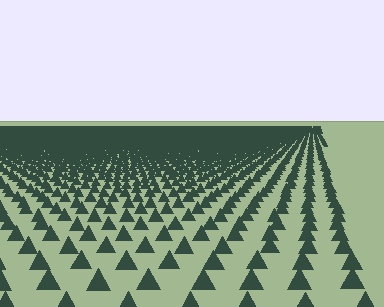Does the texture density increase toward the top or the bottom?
Density increases toward the top.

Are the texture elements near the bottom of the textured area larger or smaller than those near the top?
Larger. Near the bottom, elements are closer to the viewer and appear at a bigger on-screen size.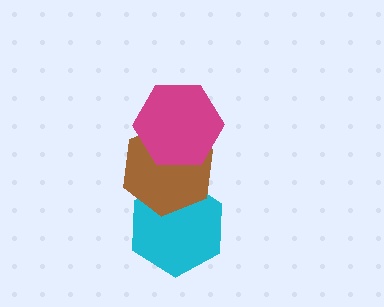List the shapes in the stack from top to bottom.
From top to bottom: the magenta hexagon, the brown hexagon, the cyan hexagon.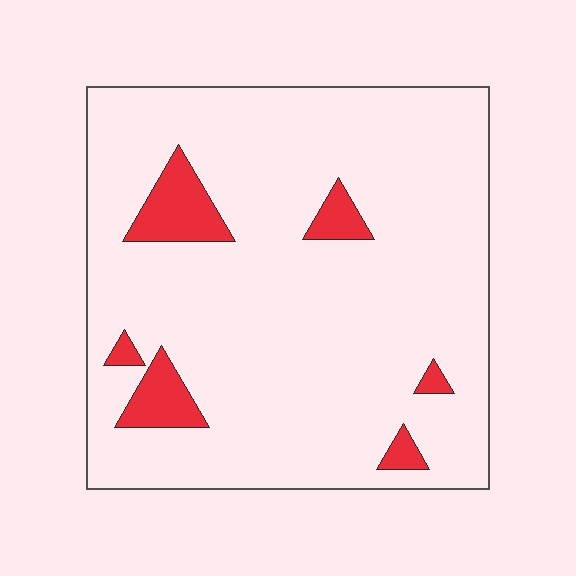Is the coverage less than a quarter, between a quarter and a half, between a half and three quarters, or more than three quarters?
Less than a quarter.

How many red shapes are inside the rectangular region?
6.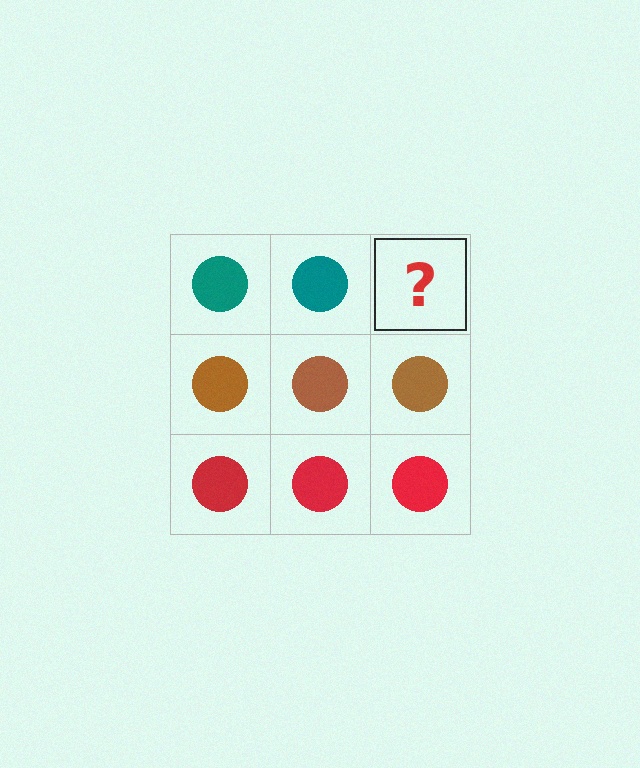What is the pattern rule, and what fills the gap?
The rule is that each row has a consistent color. The gap should be filled with a teal circle.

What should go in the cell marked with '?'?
The missing cell should contain a teal circle.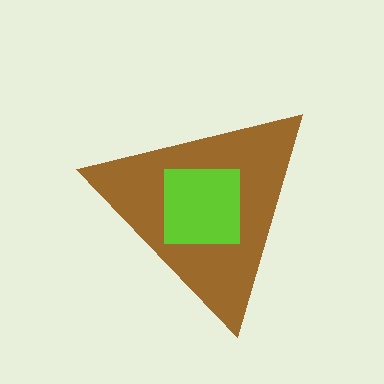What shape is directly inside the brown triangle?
The lime square.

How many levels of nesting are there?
2.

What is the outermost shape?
The brown triangle.